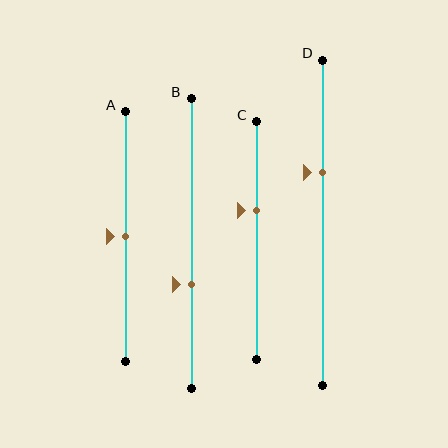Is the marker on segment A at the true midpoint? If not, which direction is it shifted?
Yes, the marker on segment A is at the true midpoint.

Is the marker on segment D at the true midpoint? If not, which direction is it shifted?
No, the marker on segment D is shifted upward by about 15% of the segment length.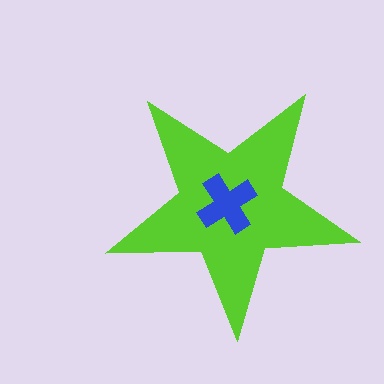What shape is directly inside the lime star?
The blue cross.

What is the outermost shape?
The lime star.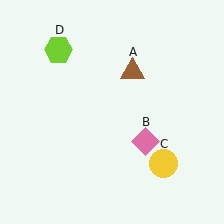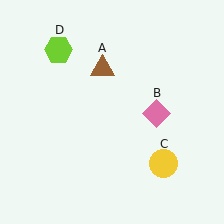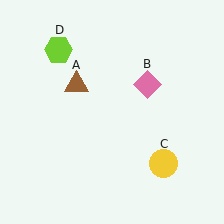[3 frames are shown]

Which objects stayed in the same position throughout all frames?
Yellow circle (object C) and lime hexagon (object D) remained stationary.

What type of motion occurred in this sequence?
The brown triangle (object A), pink diamond (object B) rotated counterclockwise around the center of the scene.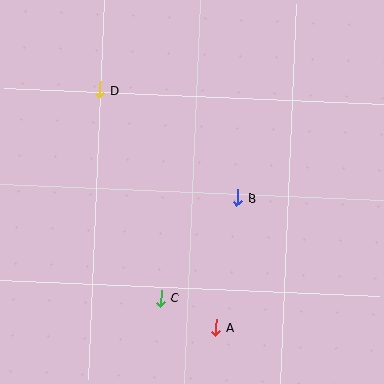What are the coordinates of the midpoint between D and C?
The midpoint between D and C is at (130, 194).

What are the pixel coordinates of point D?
Point D is at (100, 90).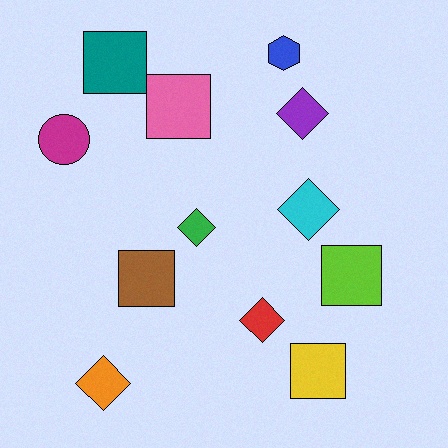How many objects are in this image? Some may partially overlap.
There are 12 objects.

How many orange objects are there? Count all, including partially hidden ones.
There is 1 orange object.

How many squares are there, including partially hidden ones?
There are 5 squares.